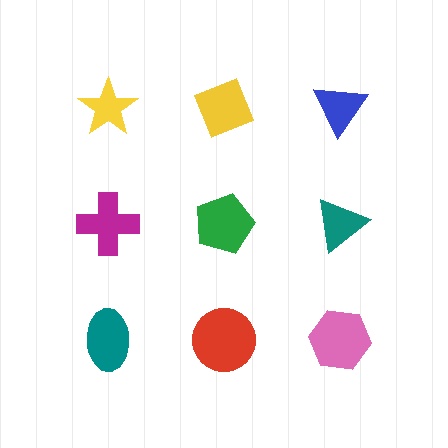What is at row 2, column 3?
A teal triangle.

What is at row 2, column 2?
A green pentagon.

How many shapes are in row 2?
3 shapes.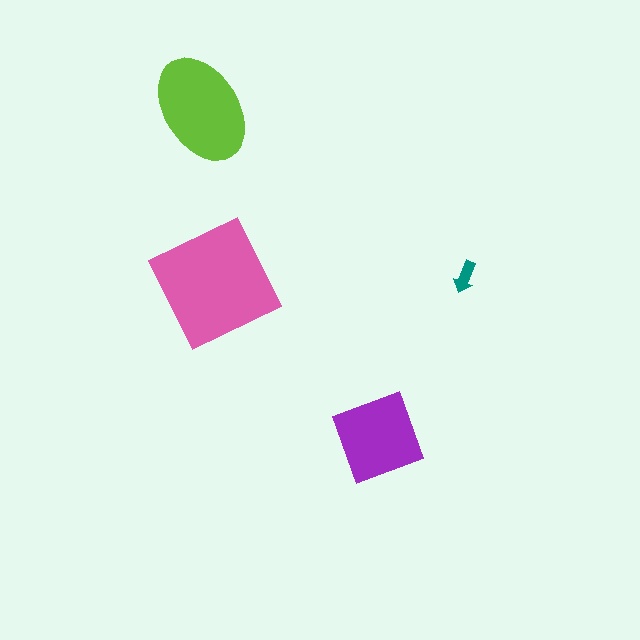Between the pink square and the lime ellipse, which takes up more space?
The pink square.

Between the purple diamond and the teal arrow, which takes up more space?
The purple diamond.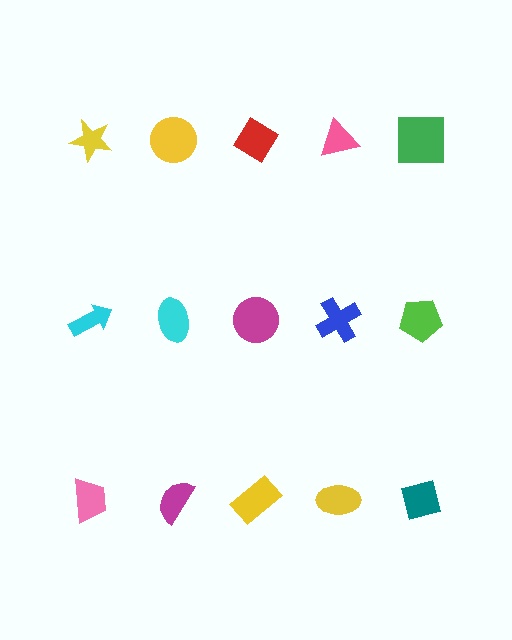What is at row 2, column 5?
A lime pentagon.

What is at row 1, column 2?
A yellow circle.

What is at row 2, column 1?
A cyan arrow.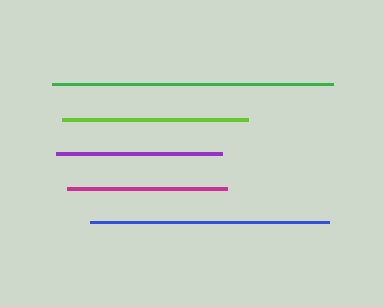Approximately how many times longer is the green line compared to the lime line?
The green line is approximately 1.5 times the length of the lime line.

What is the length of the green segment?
The green segment is approximately 281 pixels long.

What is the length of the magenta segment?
The magenta segment is approximately 159 pixels long.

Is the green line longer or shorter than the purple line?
The green line is longer than the purple line.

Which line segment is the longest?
The green line is the longest at approximately 281 pixels.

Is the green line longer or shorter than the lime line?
The green line is longer than the lime line.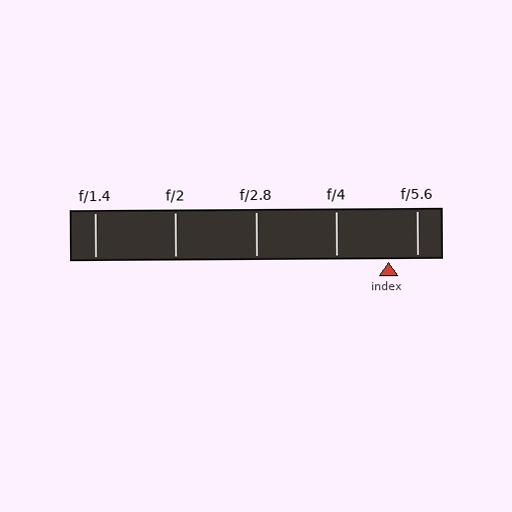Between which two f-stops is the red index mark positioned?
The index mark is between f/4 and f/5.6.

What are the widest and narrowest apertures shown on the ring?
The widest aperture shown is f/1.4 and the narrowest is f/5.6.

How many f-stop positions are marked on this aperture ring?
There are 5 f-stop positions marked.